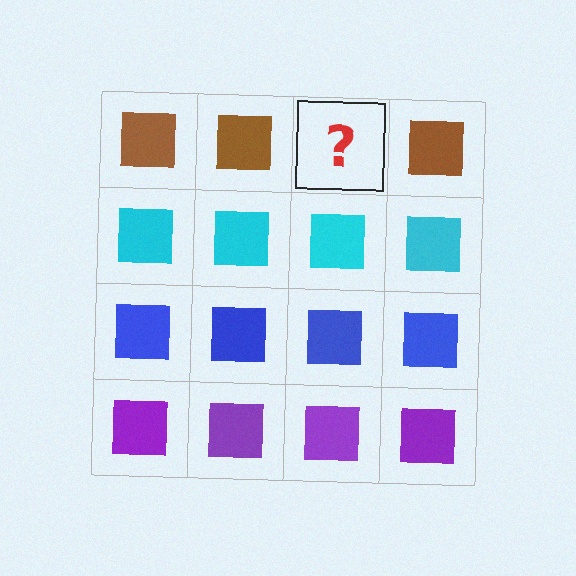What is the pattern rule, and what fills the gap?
The rule is that each row has a consistent color. The gap should be filled with a brown square.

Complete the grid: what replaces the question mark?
The question mark should be replaced with a brown square.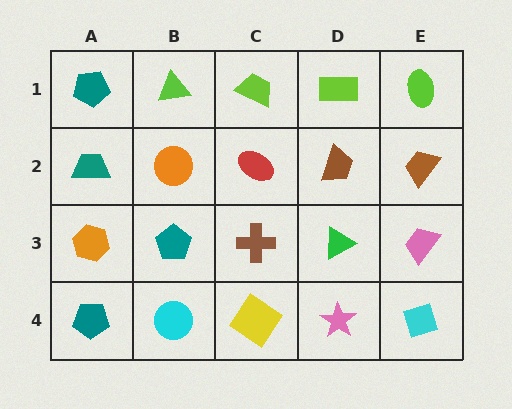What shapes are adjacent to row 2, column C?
A lime trapezoid (row 1, column C), a brown cross (row 3, column C), an orange circle (row 2, column B), a brown trapezoid (row 2, column D).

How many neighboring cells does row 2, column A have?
3.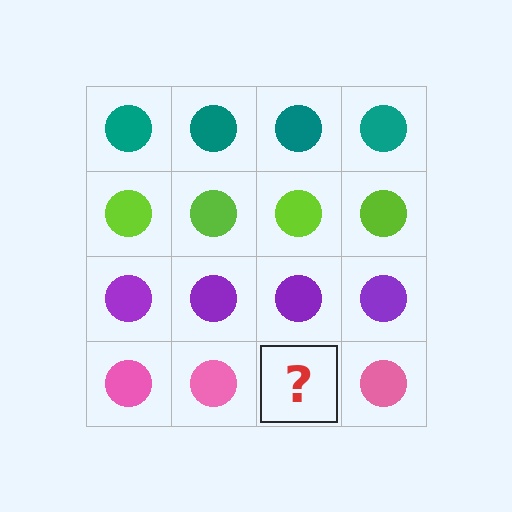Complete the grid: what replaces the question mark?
The question mark should be replaced with a pink circle.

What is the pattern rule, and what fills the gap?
The rule is that each row has a consistent color. The gap should be filled with a pink circle.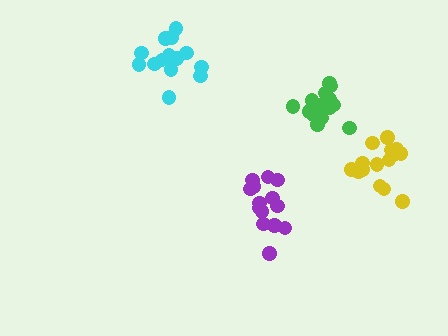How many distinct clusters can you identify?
There are 4 distinct clusters.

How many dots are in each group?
Group 1: 15 dots, Group 2: 14 dots, Group 3: 15 dots, Group 4: 14 dots (58 total).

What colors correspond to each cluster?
The clusters are colored: green, cyan, yellow, purple.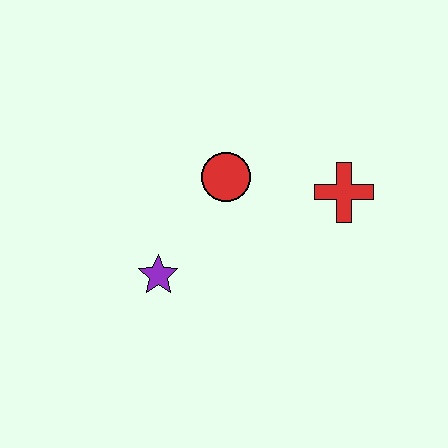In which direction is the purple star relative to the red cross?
The purple star is to the left of the red cross.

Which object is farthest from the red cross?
The purple star is farthest from the red cross.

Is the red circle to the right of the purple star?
Yes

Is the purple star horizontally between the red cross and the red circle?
No